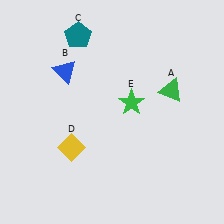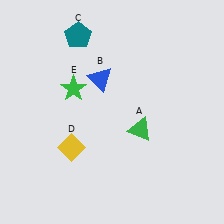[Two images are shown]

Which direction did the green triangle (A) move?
The green triangle (A) moved down.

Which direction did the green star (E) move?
The green star (E) moved left.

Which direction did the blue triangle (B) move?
The blue triangle (B) moved right.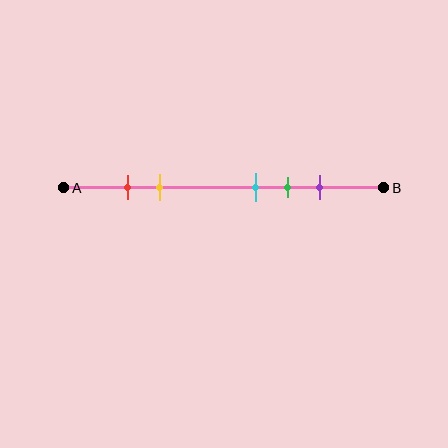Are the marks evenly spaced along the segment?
No, the marks are not evenly spaced.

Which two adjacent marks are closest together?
The red and yellow marks are the closest adjacent pair.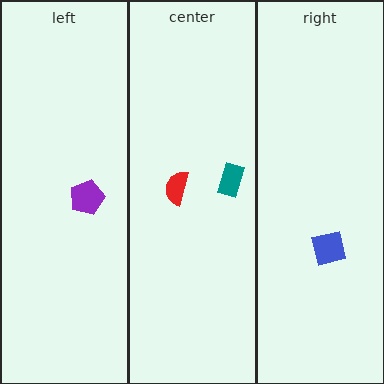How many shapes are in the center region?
2.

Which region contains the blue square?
The right region.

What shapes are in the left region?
The purple pentagon.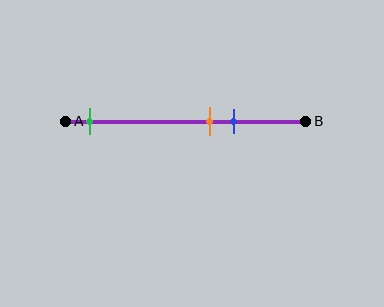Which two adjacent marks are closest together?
The orange and blue marks are the closest adjacent pair.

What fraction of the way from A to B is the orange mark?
The orange mark is approximately 60% (0.6) of the way from A to B.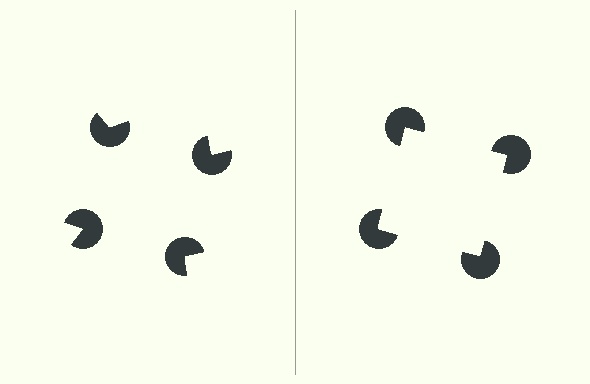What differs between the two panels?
The pac-man discs are positioned identically on both sides; only the wedge orientations differ. On the right they align to a square; on the left they are misaligned.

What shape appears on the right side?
An illusory square.